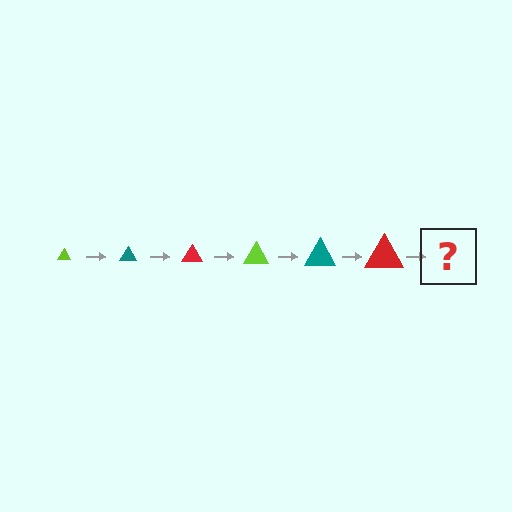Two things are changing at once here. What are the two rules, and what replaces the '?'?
The two rules are that the triangle grows larger each step and the color cycles through lime, teal, and red. The '?' should be a lime triangle, larger than the previous one.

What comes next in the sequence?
The next element should be a lime triangle, larger than the previous one.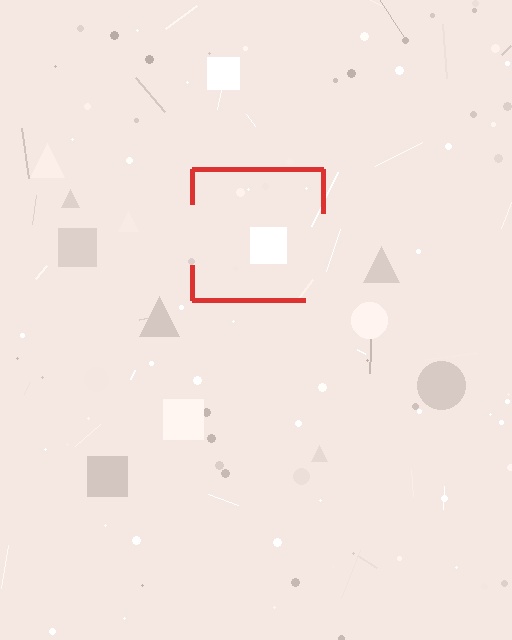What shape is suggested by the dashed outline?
The dashed outline suggests a square.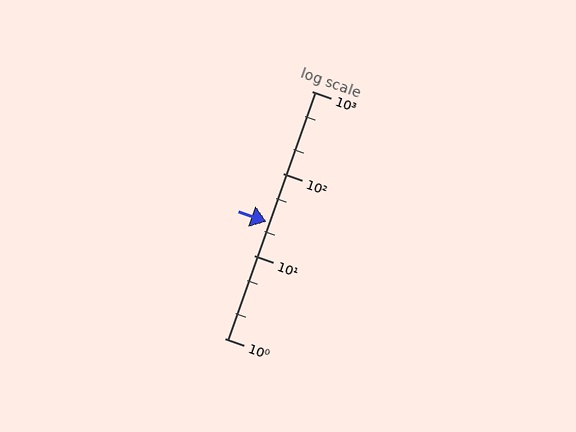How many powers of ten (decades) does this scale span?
The scale spans 3 decades, from 1 to 1000.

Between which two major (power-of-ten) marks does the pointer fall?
The pointer is between 10 and 100.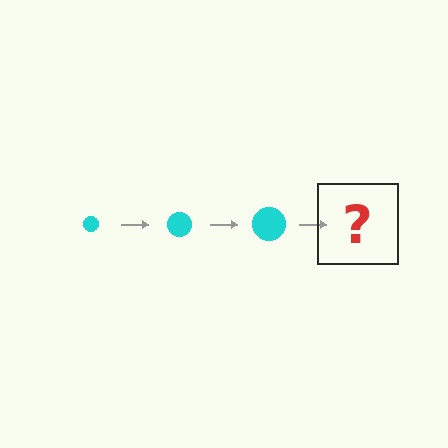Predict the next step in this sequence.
The next step is a cyan circle, larger than the previous one.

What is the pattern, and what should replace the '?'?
The pattern is that the circle gets progressively larger each step. The '?' should be a cyan circle, larger than the previous one.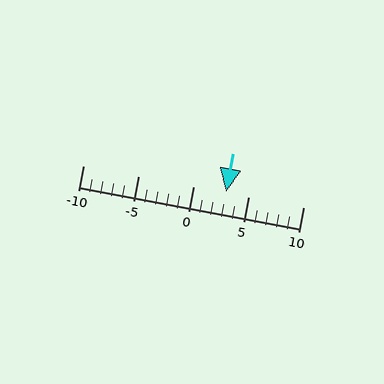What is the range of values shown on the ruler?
The ruler shows values from -10 to 10.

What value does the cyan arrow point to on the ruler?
The cyan arrow points to approximately 3.